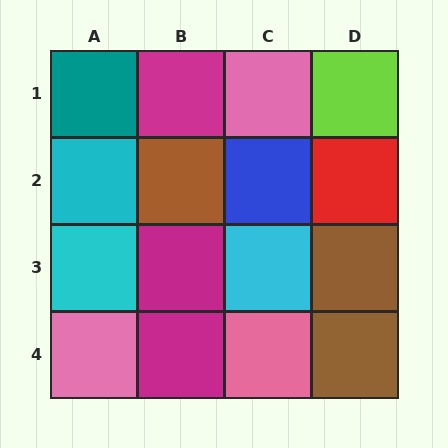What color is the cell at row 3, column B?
Magenta.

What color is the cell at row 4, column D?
Brown.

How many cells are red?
1 cell is red.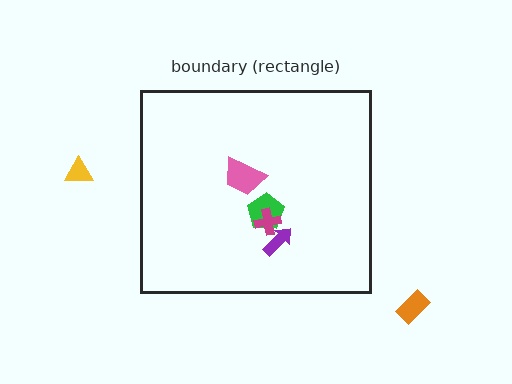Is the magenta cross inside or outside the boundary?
Inside.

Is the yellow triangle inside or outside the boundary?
Outside.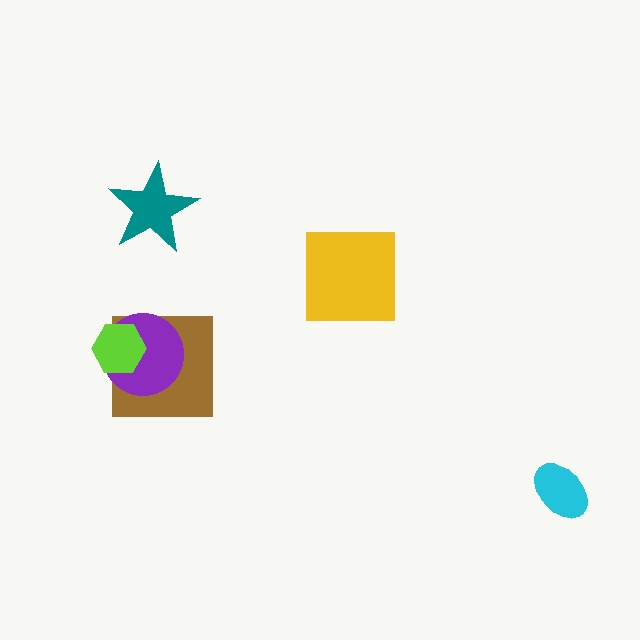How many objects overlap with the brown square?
2 objects overlap with the brown square.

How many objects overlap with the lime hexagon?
2 objects overlap with the lime hexagon.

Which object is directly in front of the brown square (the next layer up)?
The purple circle is directly in front of the brown square.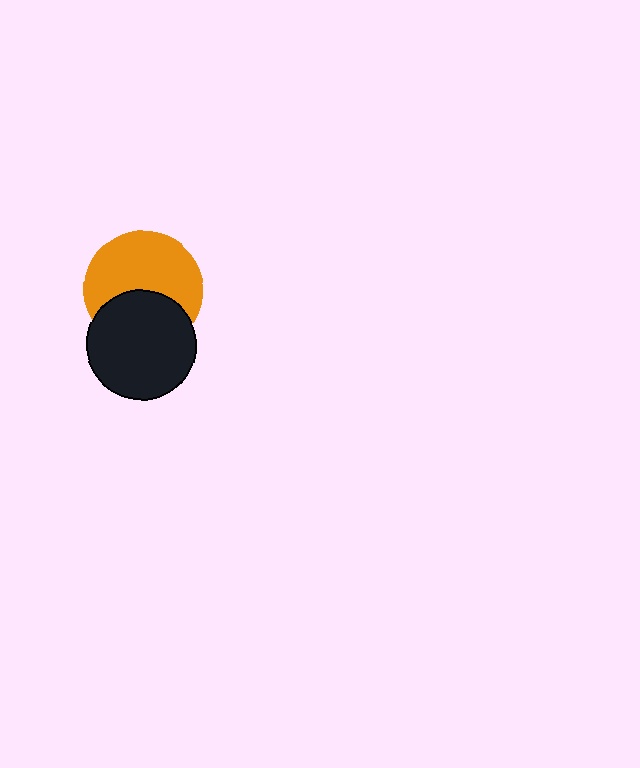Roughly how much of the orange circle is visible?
About half of it is visible (roughly 62%).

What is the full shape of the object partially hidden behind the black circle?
The partially hidden object is an orange circle.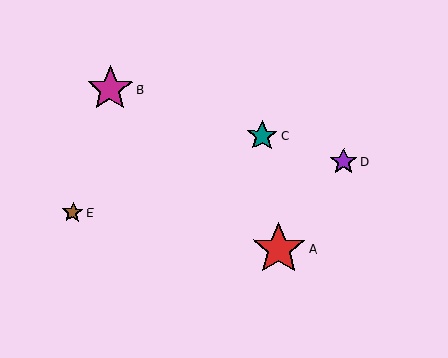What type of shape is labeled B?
Shape B is a magenta star.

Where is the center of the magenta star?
The center of the magenta star is at (110, 89).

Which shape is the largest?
The red star (labeled A) is the largest.